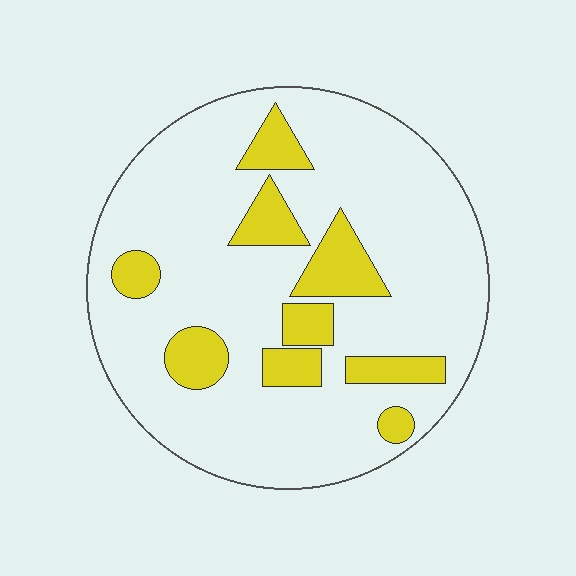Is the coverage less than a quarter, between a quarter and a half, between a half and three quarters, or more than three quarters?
Less than a quarter.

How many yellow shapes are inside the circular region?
9.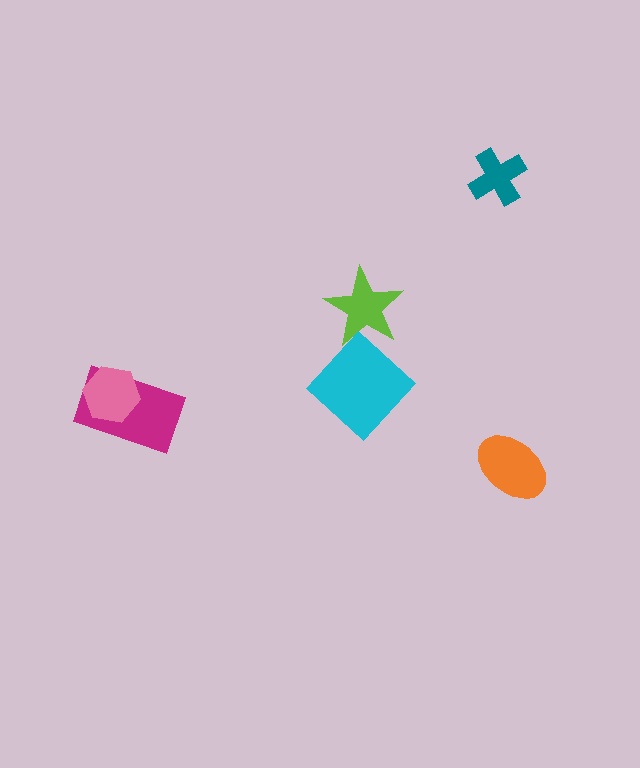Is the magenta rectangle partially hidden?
Yes, it is partially covered by another shape.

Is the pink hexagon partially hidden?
No, no other shape covers it.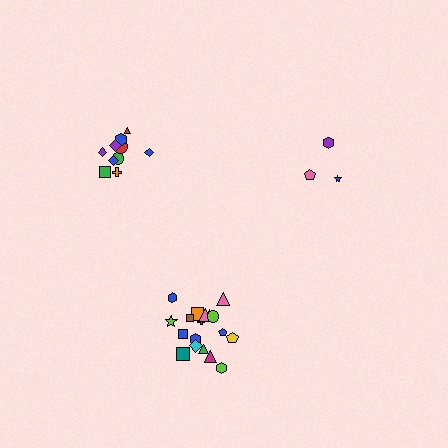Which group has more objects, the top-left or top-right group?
The top-left group.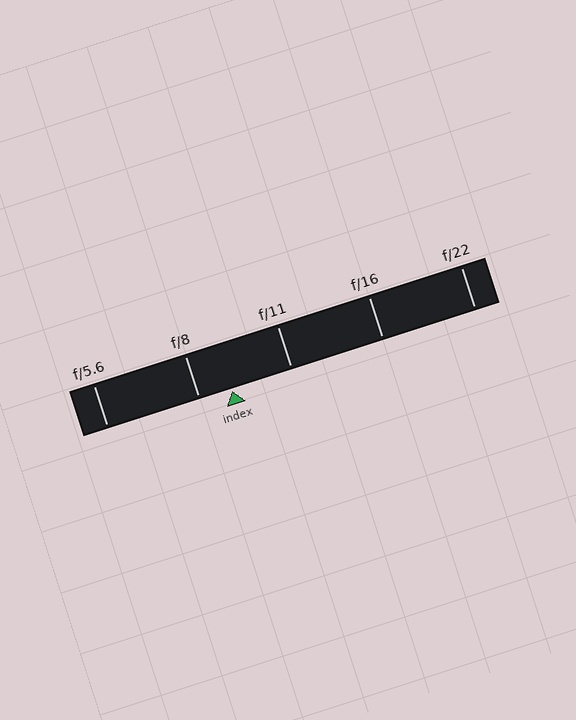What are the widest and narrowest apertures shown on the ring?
The widest aperture shown is f/5.6 and the narrowest is f/22.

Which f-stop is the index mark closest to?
The index mark is closest to f/8.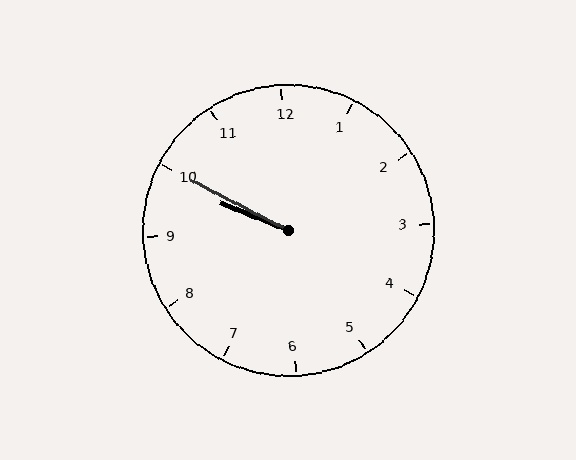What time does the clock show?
9:50.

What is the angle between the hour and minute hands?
Approximately 5 degrees.